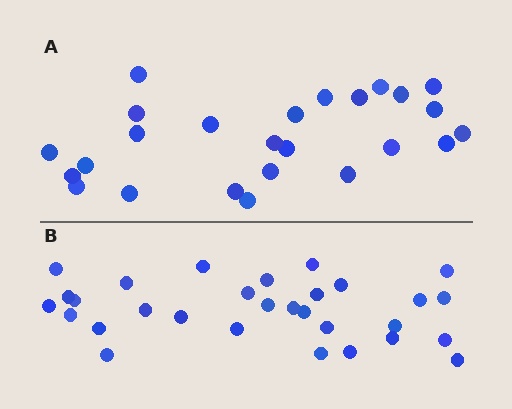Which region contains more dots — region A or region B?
Region B (the bottom region) has more dots.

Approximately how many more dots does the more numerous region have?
Region B has about 5 more dots than region A.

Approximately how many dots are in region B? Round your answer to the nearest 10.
About 30 dots.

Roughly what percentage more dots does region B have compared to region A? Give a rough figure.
About 20% more.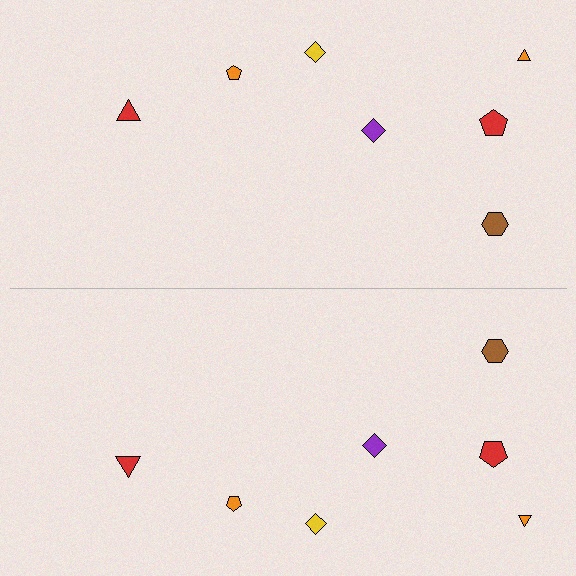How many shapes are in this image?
There are 14 shapes in this image.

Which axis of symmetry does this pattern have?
The pattern has a horizontal axis of symmetry running through the center of the image.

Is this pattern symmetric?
Yes, this pattern has bilateral (reflection) symmetry.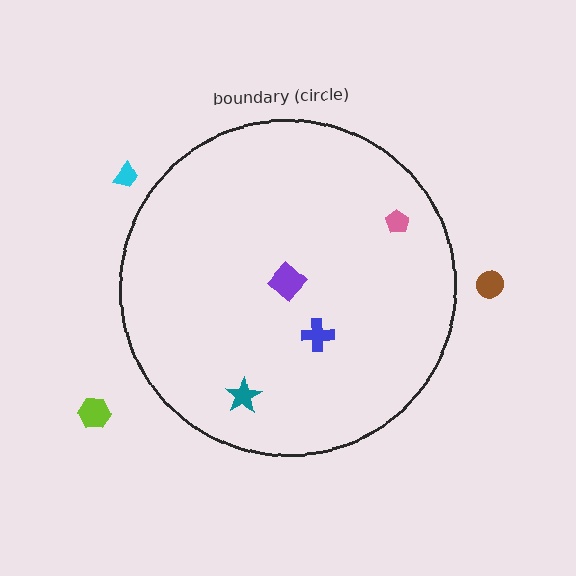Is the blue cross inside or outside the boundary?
Inside.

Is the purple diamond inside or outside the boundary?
Inside.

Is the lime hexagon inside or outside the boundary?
Outside.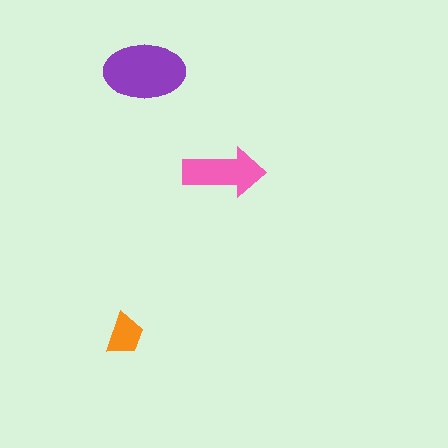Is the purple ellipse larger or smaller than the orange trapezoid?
Larger.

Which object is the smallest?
The orange trapezoid.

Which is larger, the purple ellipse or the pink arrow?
The purple ellipse.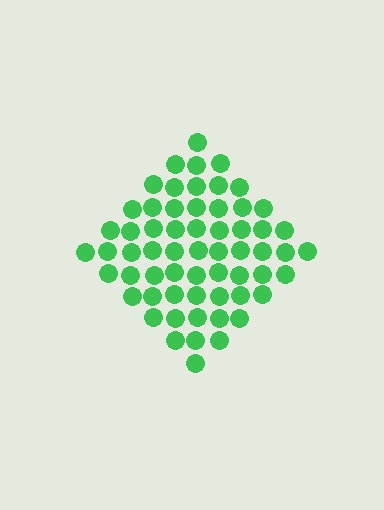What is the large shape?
The large shape is a diamond.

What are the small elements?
The small elements are circles.